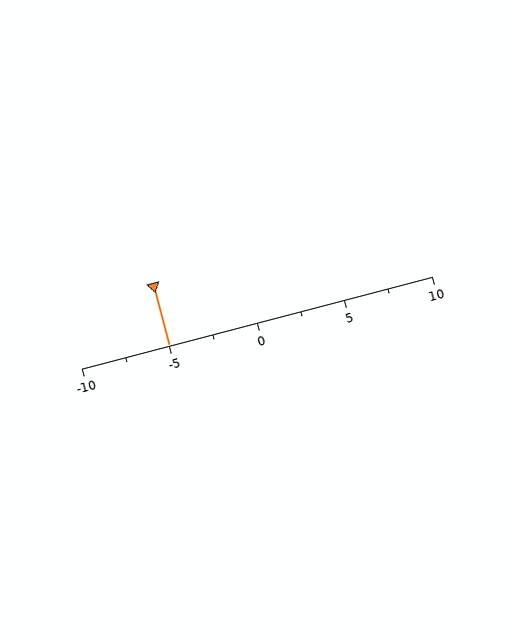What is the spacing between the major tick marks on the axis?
The major ticks are spaced 5 apart.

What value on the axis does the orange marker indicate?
The marker indicates approximately -5.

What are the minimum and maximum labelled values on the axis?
The axis runs from -10 to 10.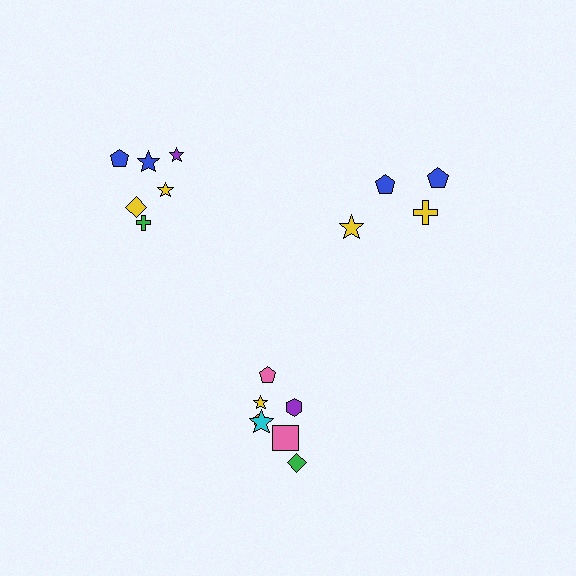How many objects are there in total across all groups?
There are 17 objects.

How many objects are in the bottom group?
There are 7 objects.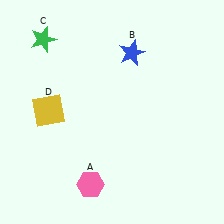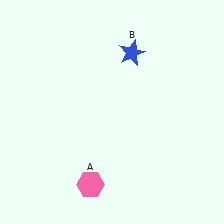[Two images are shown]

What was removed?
The yellow square (D), the green star (C) were removed in Image 2.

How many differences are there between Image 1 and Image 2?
There are 2 differences between the two images.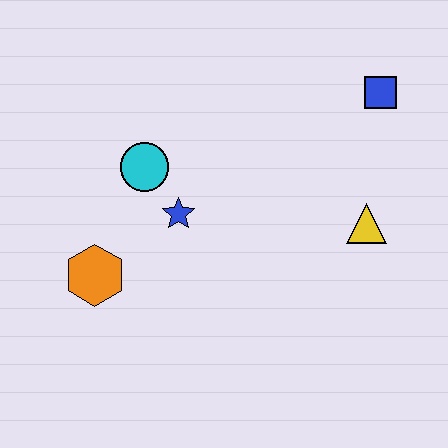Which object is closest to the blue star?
The cyan circle is closest to the blue star.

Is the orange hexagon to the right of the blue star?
No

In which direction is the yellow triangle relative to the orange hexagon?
The yellow triangle is to the right of the orange hexagon.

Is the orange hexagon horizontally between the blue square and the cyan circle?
No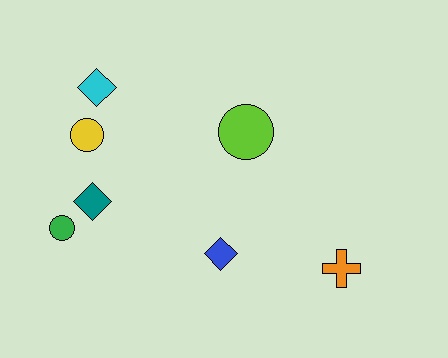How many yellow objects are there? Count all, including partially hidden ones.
There is 1 yellow object.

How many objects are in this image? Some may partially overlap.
There are 7 objects.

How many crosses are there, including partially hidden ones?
There is 1 cross.